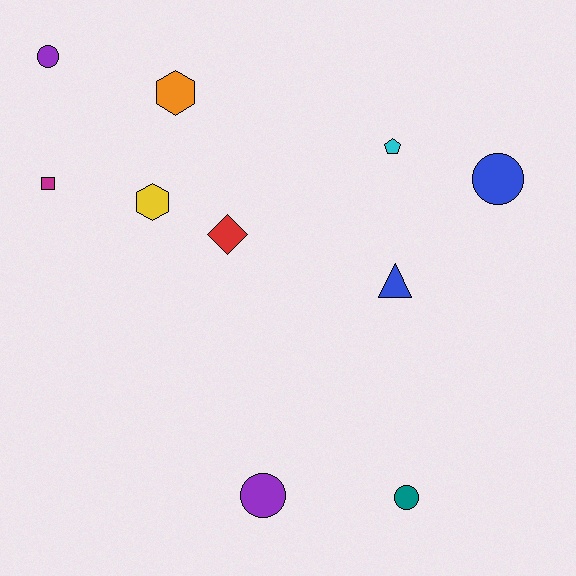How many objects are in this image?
There are 10 objects.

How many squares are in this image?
There is 1 square.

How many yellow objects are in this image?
There is 1 yellow object.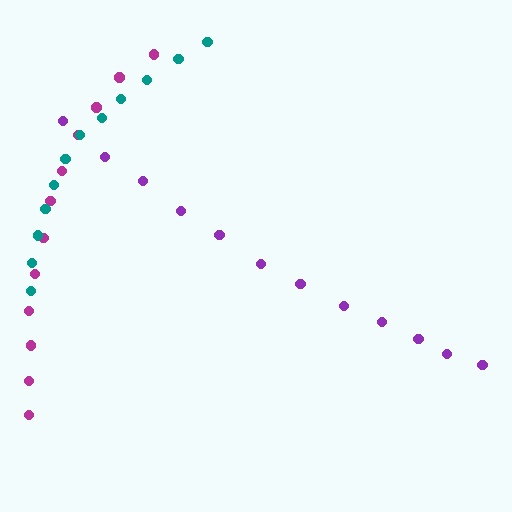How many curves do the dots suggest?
There are 3 distinct paths.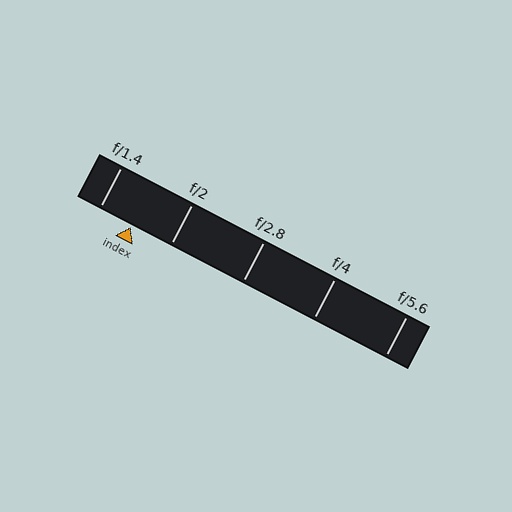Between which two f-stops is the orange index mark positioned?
The index mark is between f/1.4 and f/2.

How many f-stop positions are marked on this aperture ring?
There are 5 f-stop positions marked.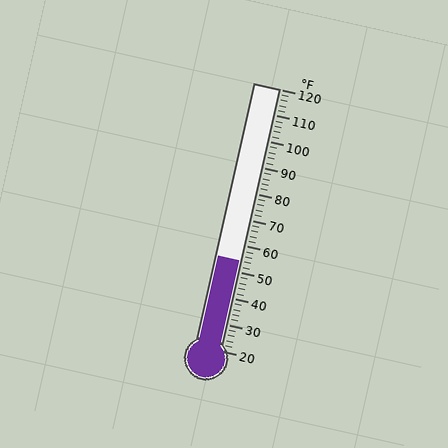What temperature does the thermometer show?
The thermometer shows approximately 54°F.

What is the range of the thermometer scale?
The thermometer scale ranges from 20°F to 120°F.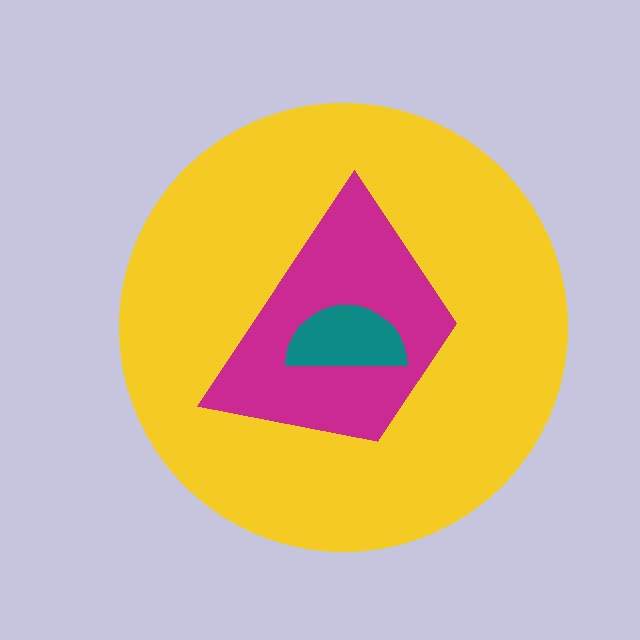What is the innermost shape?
The teal semicircle.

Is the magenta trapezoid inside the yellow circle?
Yes.